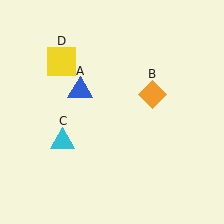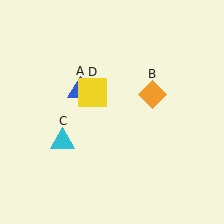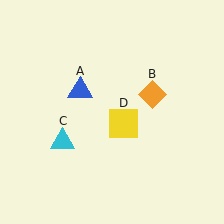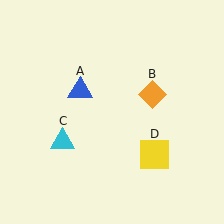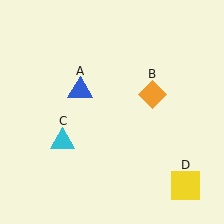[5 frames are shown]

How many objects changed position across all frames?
1 object changed position: yellow square (object D).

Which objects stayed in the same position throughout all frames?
Blue triangle (object A) and orange diamond (object B) and cyan triangle (object C) remained stationary.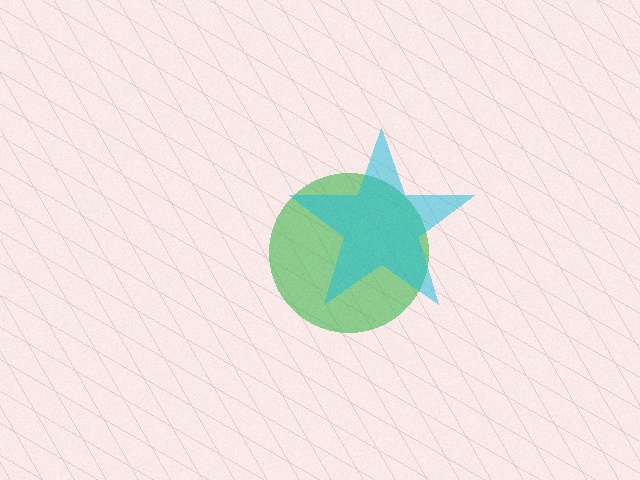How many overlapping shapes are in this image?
There are 2 overlapping shapes in the image.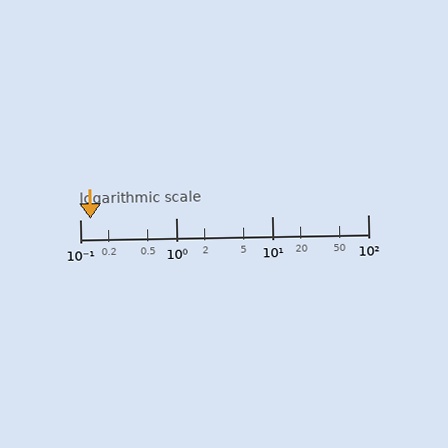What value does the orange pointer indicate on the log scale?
The pointer indicates approximately 0.13.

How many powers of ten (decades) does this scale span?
The scale spans 3 decades, from 0.1 to 100.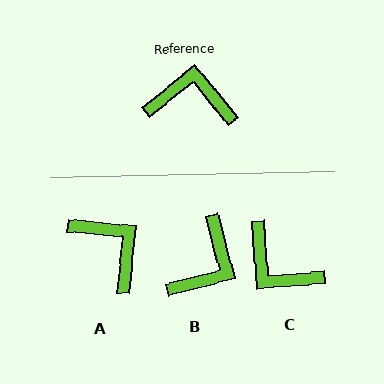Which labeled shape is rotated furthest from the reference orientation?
C, about 145 degrees away.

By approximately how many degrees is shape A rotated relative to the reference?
Approximately 45 degrees clockwise.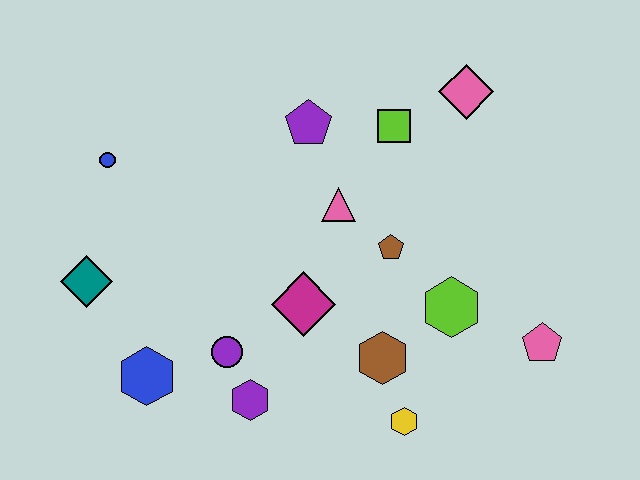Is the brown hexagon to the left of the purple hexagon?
No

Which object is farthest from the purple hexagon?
The pink diamond is farthest from the purple hexagon.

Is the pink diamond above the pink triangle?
Yes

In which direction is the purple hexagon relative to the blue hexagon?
The purple hexagon is to the right of the blue hexagon.